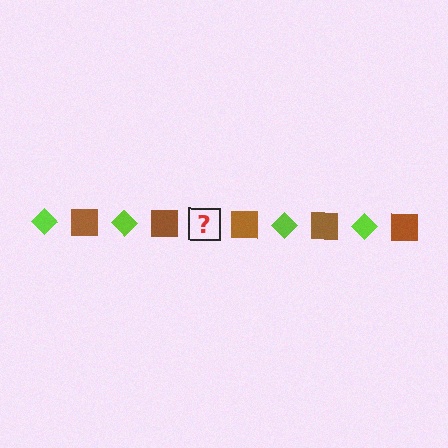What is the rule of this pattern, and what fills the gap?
The rule is that the pattern alternates between lime diamond and brown square. The gap should be filled with a lime diamond.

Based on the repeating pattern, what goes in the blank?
The blank should be a lime diamond.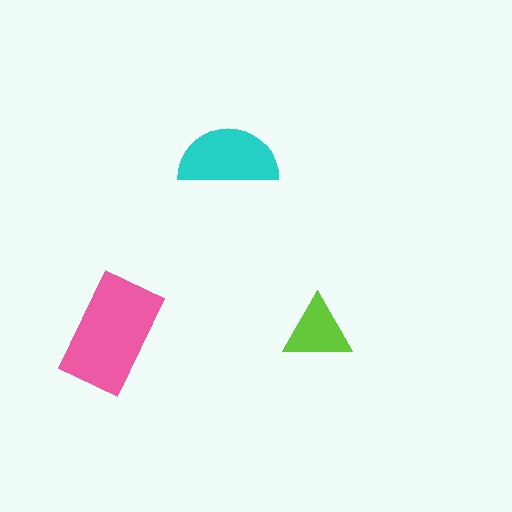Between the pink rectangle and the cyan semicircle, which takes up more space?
The pink rectangle.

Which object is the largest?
The pink rectangle.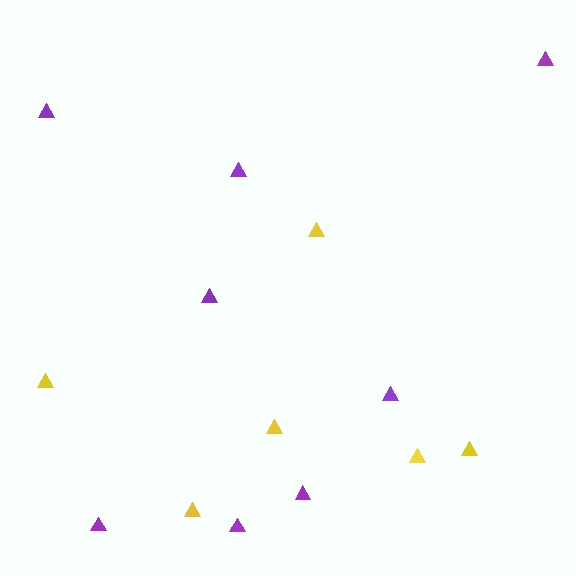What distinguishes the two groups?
There are 2 groups: one group of purple triangles (8) and one group of yellow triangles (6).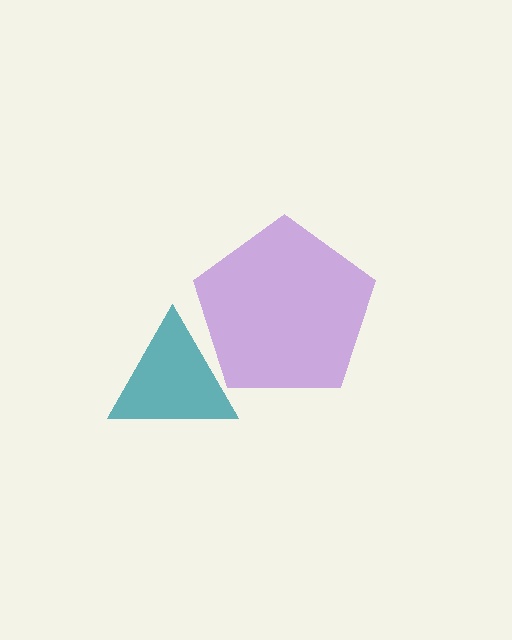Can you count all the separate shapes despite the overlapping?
Yes, there are 2 separate shapes.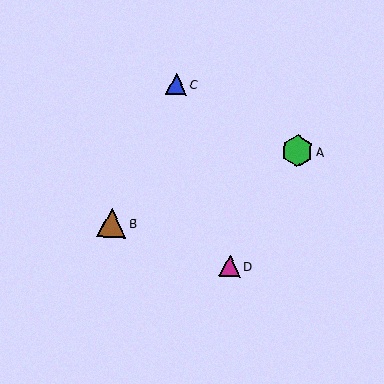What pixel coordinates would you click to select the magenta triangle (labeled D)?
Click at (230, 266) to select the magenta triangle D.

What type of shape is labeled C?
Shape C is a blue triangle.